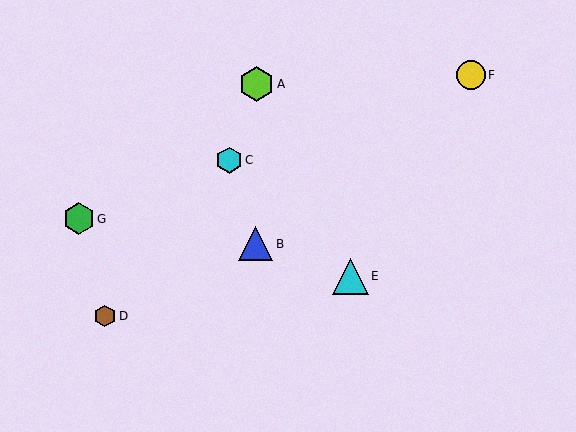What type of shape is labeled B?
Shape B is a blue triangle.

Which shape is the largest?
The cyan triangle (labeled E) is the largest.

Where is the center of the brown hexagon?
The center of the brown hexagon is at (105, 316).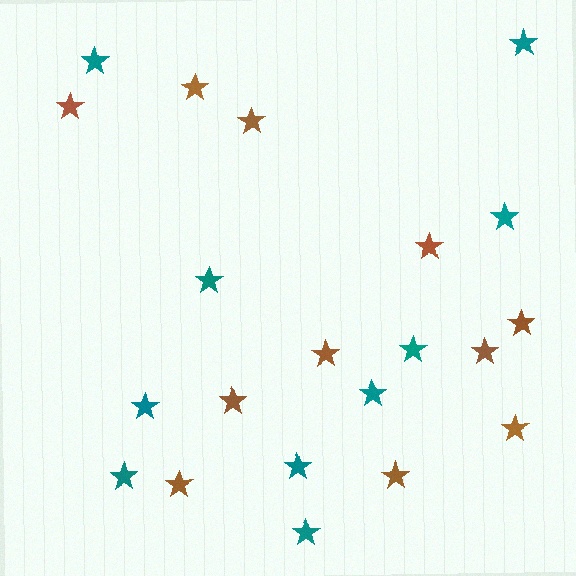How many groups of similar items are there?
There are 2 groups: one group of brown stars (11) and one group of teal stars (10).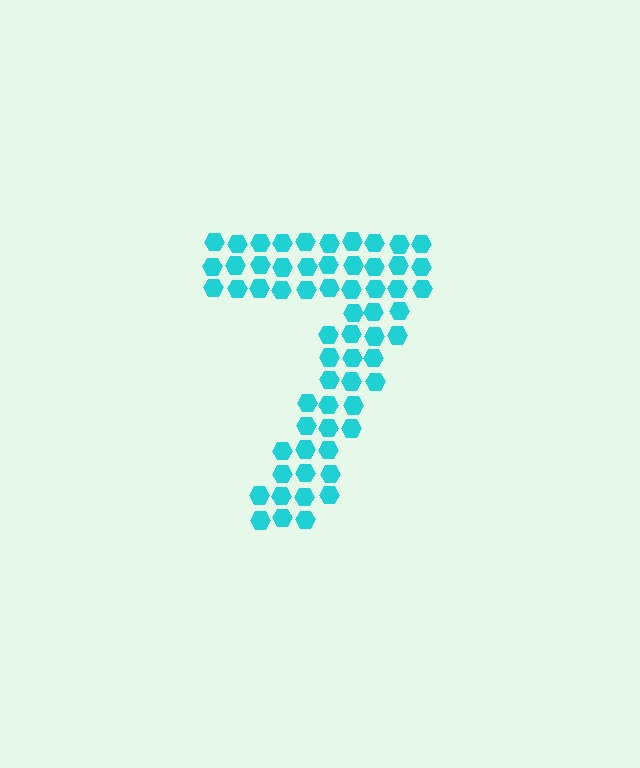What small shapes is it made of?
It is made of small hexagons.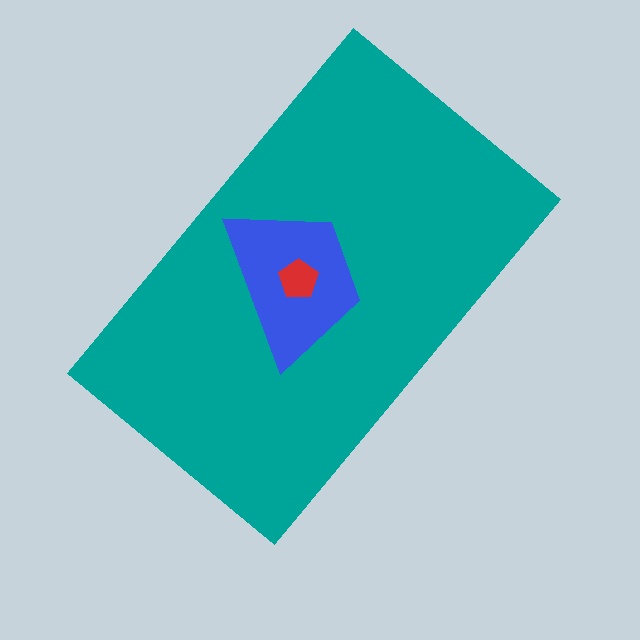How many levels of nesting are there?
3.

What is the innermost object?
The red pentagon.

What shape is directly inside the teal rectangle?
The blue trapezoid.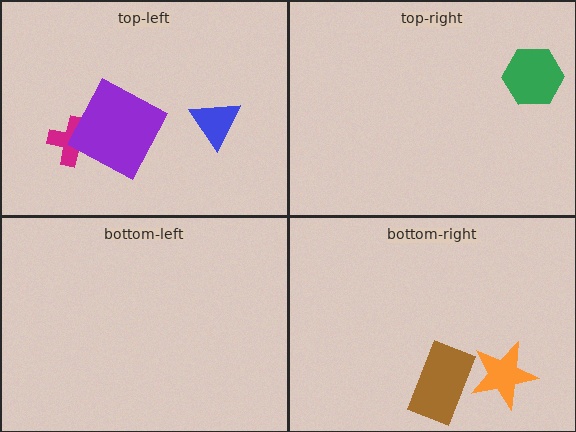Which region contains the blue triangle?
The top-left region.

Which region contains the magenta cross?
The top-left region.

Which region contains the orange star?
The bottom-right region.